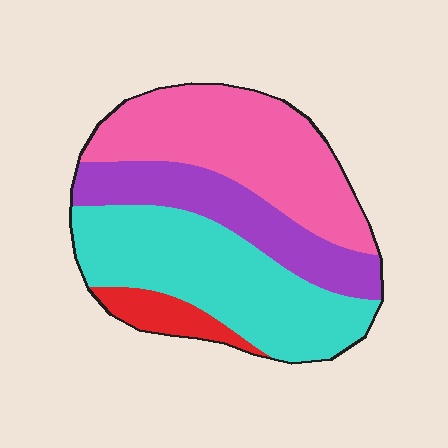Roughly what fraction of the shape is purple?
Purple takes up about one fifth (1/5) of the shape.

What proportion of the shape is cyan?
Cyan takes up about three eighths (3/8) of the shape.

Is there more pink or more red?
Pink.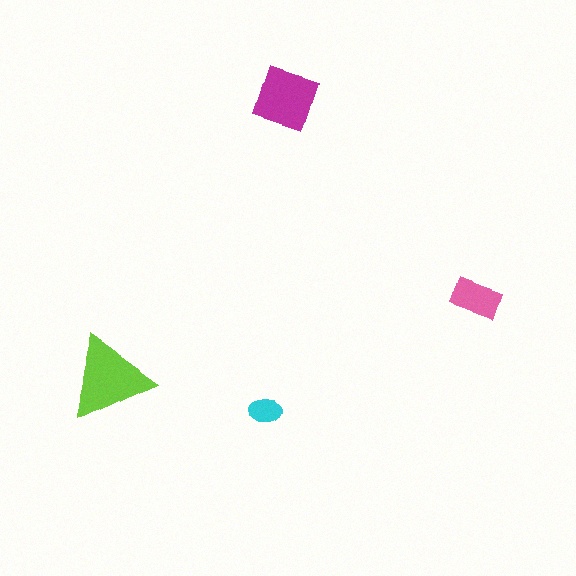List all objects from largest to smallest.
The lime triangle, the magenta square, the pink rectangle, the cyan ellipse.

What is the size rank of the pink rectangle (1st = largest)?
3rd.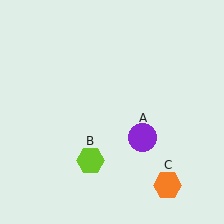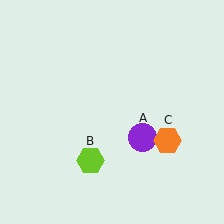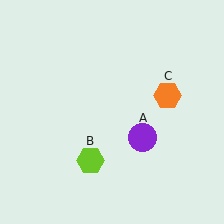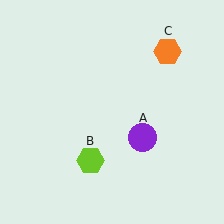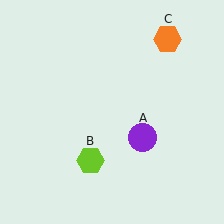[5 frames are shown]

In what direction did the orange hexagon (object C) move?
The orange hexagon (object C) moved up.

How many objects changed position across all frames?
1 object changed position: orange hexagon (object C).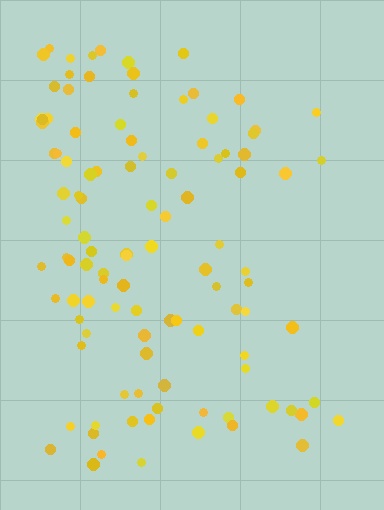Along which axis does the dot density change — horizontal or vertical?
Horizontal.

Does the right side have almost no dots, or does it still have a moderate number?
Still a moderate number, just noticeably fewer than the left.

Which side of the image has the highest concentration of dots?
The left.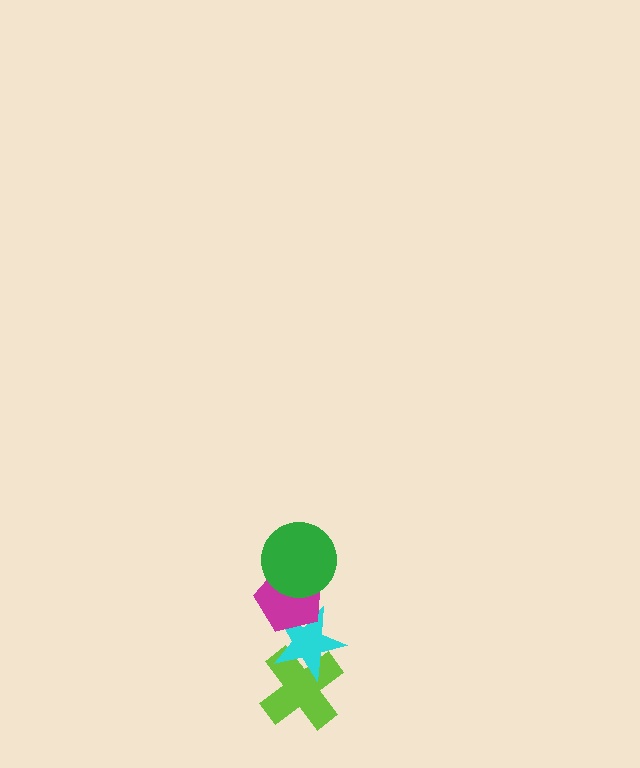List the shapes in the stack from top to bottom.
From top to bottom: the green circle, the magenta pentagon, the cyan star, the lime cross.